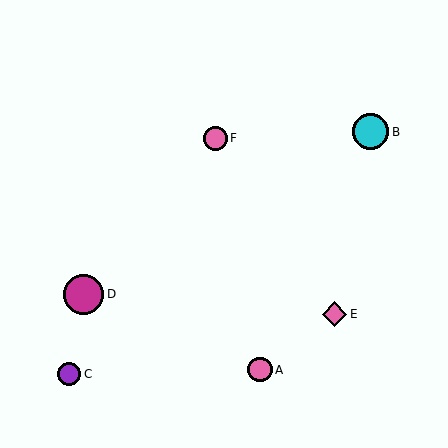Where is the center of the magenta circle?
The center of the magenta circle is at (84, 294).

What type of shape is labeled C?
Shape C is a purple circle.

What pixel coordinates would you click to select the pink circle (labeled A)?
Click at (260, 370) to select the pink circle A.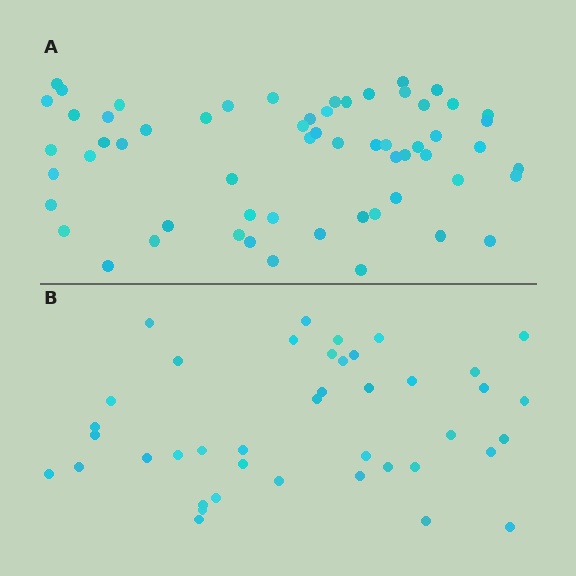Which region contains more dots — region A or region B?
Region A (the top region) has more dots.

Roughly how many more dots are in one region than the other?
Region A has approximately 20 more dots than region B.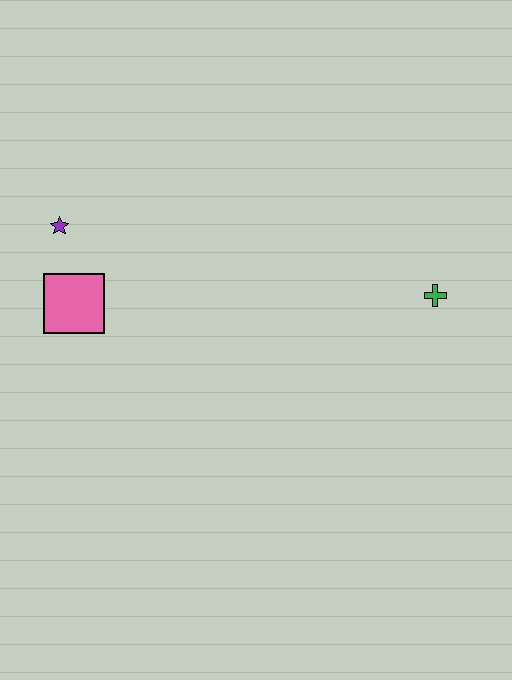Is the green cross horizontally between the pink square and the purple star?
No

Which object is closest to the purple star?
The pink square is closest to the purple star.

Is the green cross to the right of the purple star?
Yes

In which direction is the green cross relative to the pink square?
The green cross is to the right of the pink square.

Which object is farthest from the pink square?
The green cross is farthest from the pink square.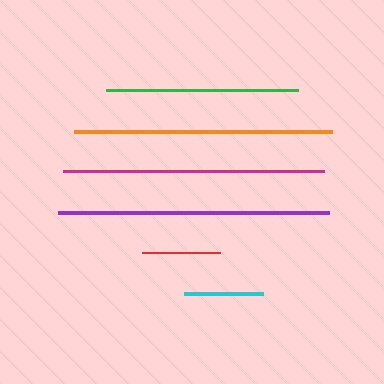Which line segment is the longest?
The purple line is the longest at approximately 271 pixels.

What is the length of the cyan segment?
The cyan segment is approximately 79 pixels long.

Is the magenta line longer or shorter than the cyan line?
The magenta line is longer than the cyan line.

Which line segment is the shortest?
The red line is the shortest at approximately 78 pixels.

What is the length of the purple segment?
The purple segment is approximately 271 pixels long.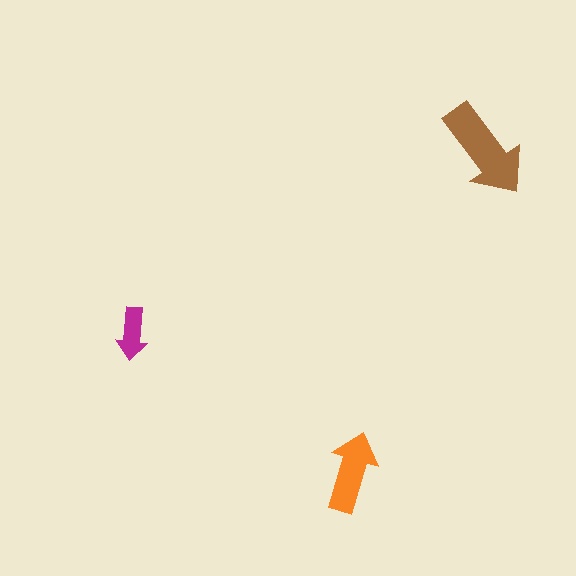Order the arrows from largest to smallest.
the brown one, the orange one, the magenta one.